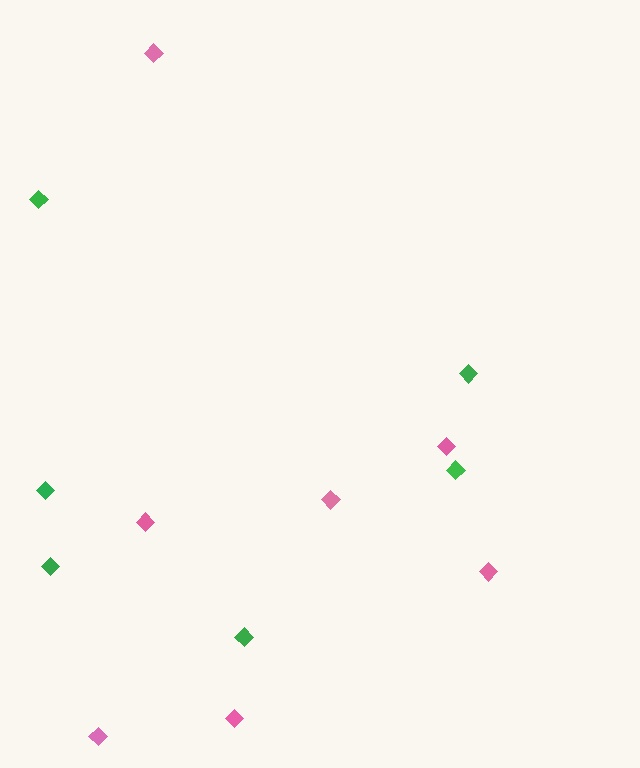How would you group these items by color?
There are 2 groups: one group of green diamonds (6) and one group of pink diamonds (7).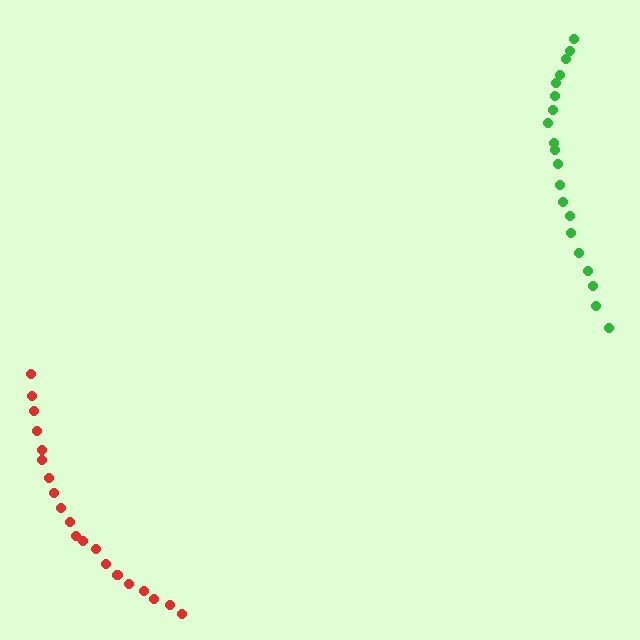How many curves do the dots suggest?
There are 2 distinct paths.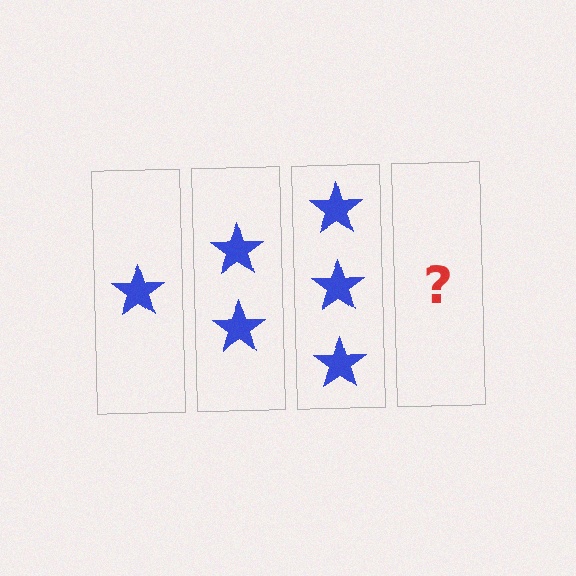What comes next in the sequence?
The next element should be 4 stars.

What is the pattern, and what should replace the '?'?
The pattern is that each step adds one more star. The '?' should be 4 stars.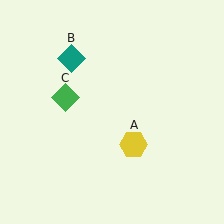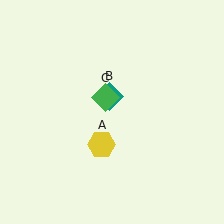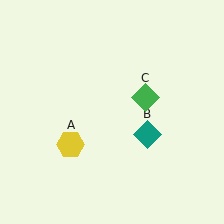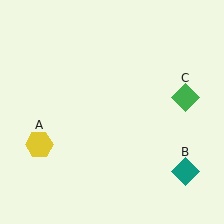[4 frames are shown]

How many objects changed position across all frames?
3 objects changed position: yellow hexagon (object A), teal diamond (object B), green diamond (object C).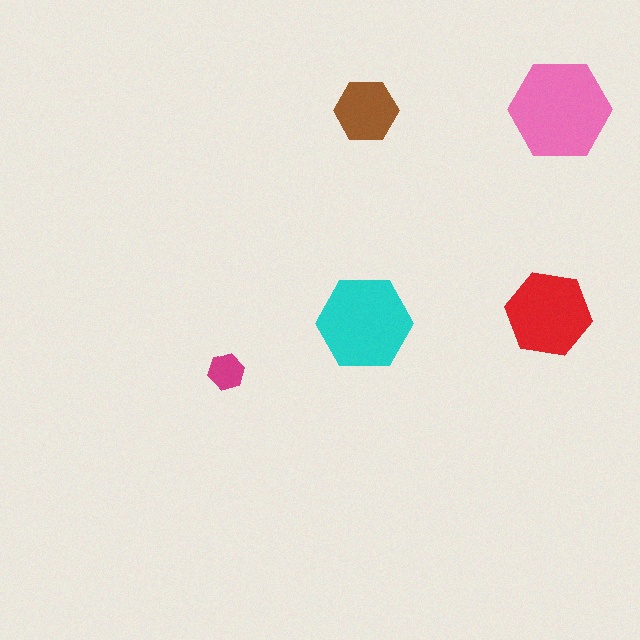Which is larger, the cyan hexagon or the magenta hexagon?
The cyan one.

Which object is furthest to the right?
The pink hexagon is rightmost.